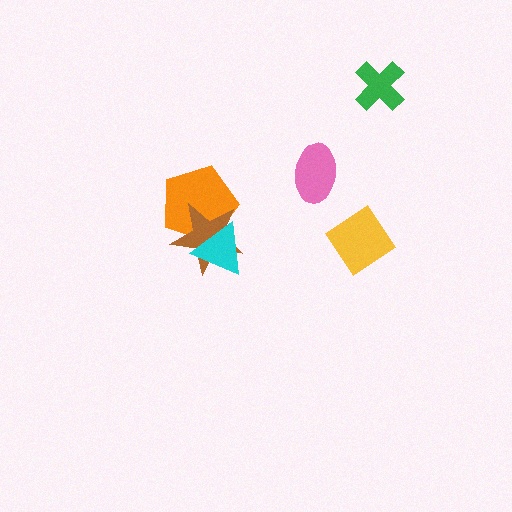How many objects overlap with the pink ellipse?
0 objects overlap with the pink ellipse.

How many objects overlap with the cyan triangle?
2 objects overlap with the cyan triangle.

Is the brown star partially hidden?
Yes, it is partially covered by another shape.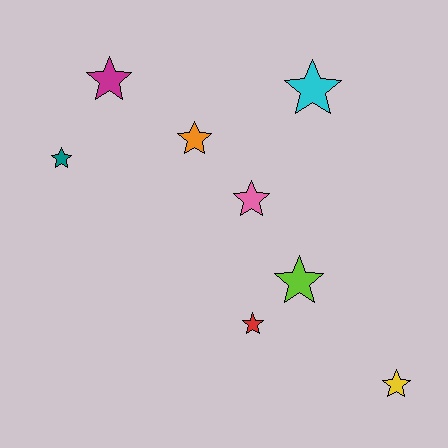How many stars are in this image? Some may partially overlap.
There are 8 stars.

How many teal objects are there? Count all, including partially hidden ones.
There is 1 teal object.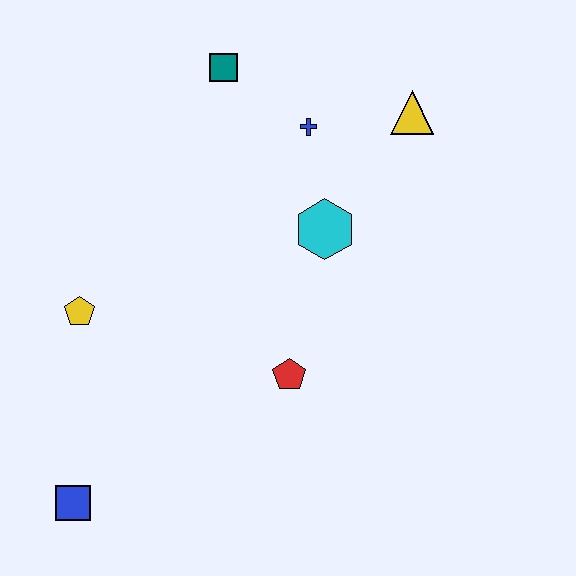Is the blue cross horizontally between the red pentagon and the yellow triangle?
Yes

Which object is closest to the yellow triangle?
The blue cross is closest to the yellow triangle.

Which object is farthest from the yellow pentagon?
The yellow triangle is farthest from the yellow pentagon.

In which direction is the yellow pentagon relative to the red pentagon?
The yellow pentagon is to the left of the red pentagon.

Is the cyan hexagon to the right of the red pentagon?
Yes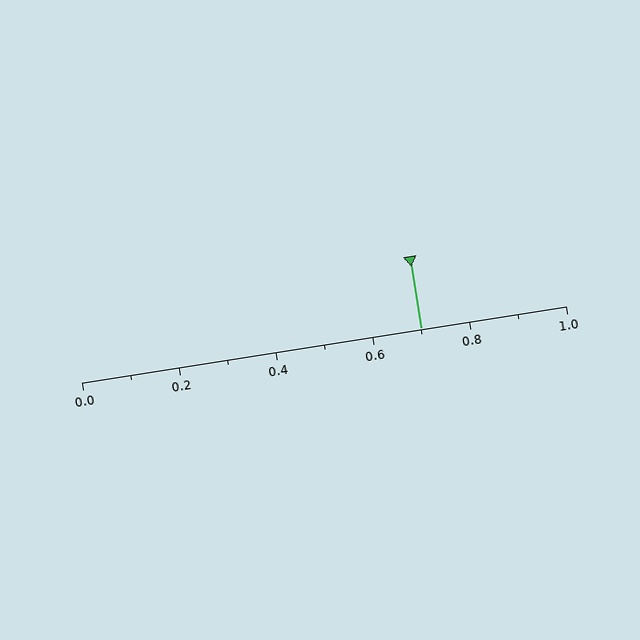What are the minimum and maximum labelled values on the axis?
The axis runs from 0.0 to 1.0.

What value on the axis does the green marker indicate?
The marker indicates approximately 0.7.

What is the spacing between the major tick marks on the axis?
The major ticks are spaced 0.2 apart.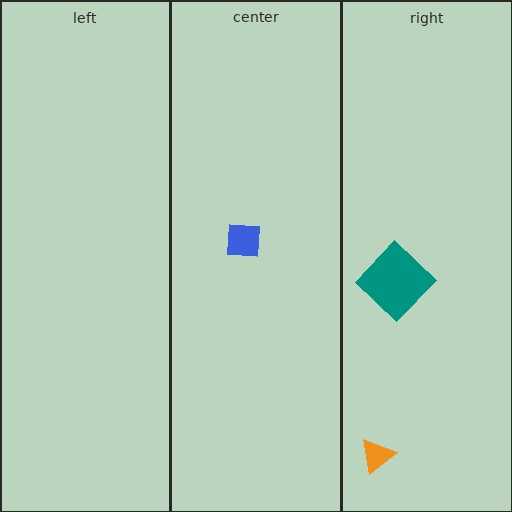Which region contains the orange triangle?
The right region.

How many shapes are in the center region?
1.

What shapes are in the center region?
The blue square.